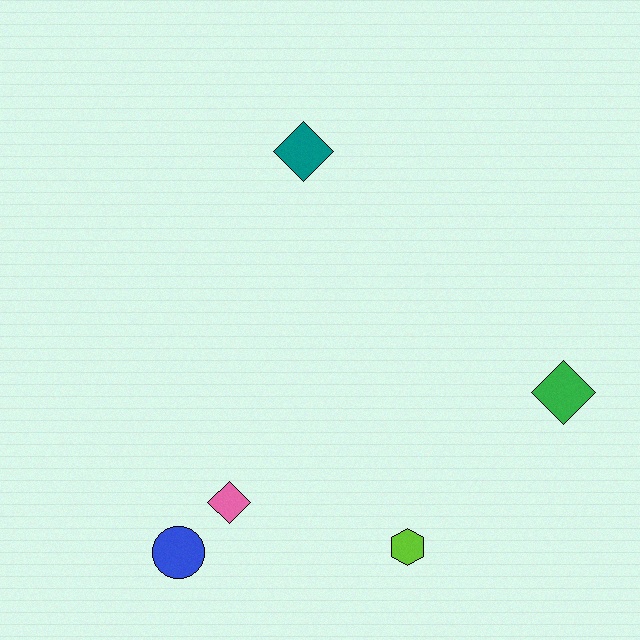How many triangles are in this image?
There are no triangles.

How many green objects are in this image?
There is 1 green object.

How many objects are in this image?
There are 5 objects.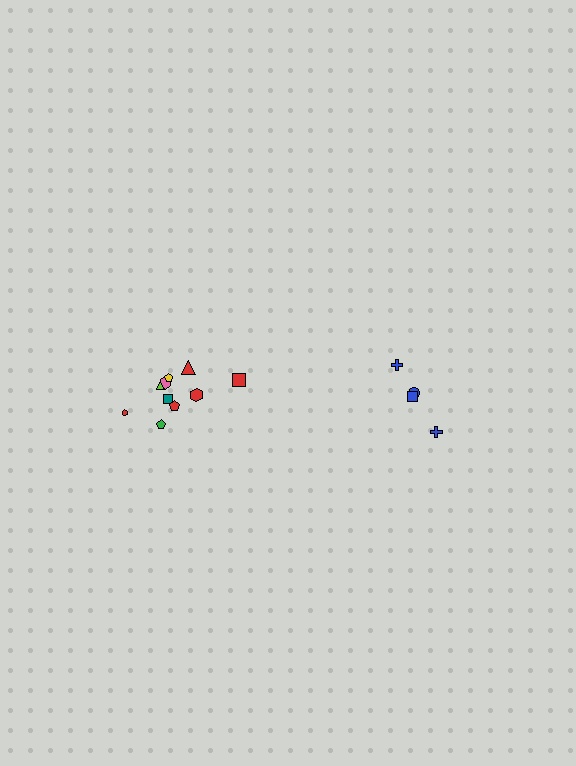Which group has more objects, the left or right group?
The left group.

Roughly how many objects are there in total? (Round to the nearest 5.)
Roughly 15 objects in total.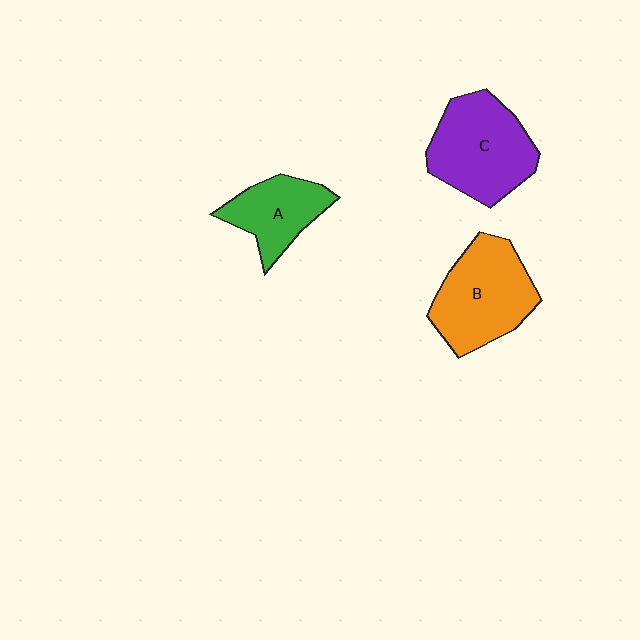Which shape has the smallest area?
Shape A (green).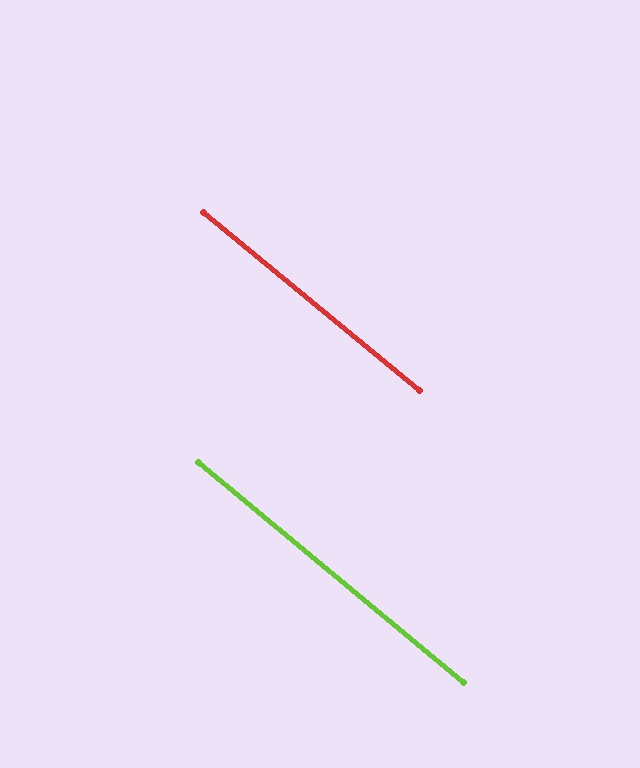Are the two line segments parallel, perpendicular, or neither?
Parallel — their directions differ by only 0.2°.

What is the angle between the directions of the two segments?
Approximately 0 degrees.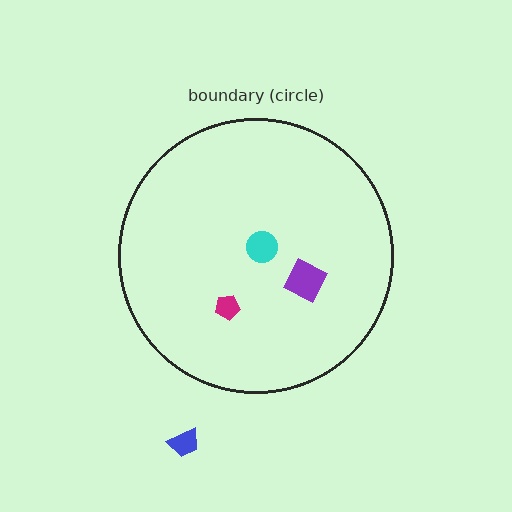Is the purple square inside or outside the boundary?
Inside.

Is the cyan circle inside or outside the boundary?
Inside.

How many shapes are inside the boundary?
3 inside, 1 outside.